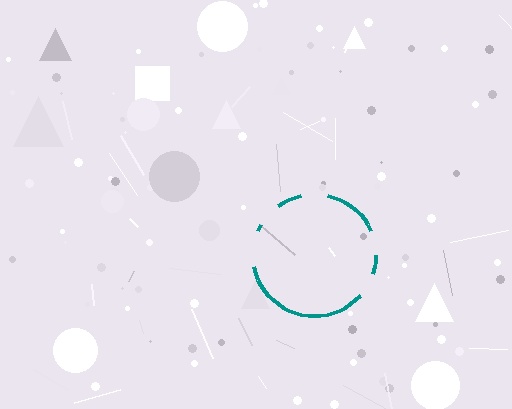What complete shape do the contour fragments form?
The contour fragments form a circle.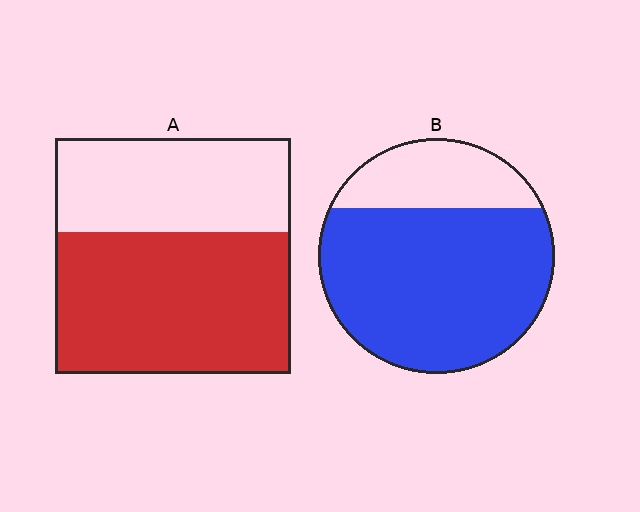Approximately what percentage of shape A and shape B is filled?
A is approximately 60% and B is approximately 75%.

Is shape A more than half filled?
Yes.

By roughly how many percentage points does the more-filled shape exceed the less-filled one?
By roughly 15 percentage points (B over A).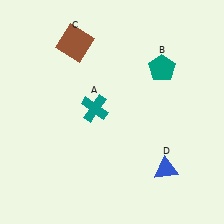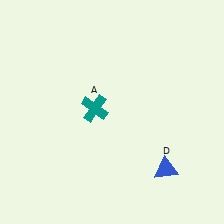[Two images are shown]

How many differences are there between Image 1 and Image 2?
There are 2 differences between the two images.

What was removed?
The teal pentagon (B), the brown square (C) were removed in Image 2.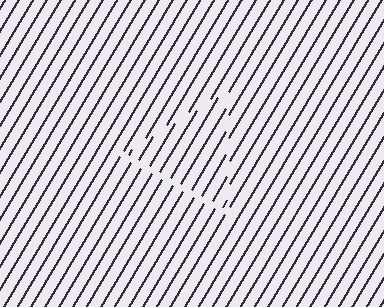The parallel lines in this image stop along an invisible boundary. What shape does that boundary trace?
An illusory triangle. The interior of the shape contains the same grating, shifted by half a period — the contour is defined by the phase discontinuity where line-ends from the inner and outer gratings abut.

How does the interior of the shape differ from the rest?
The interior of the shape contains the same grating, shifted by half a period — the contour is defined by the phase discontinuity where line-ends from the inner and outer gratings abut.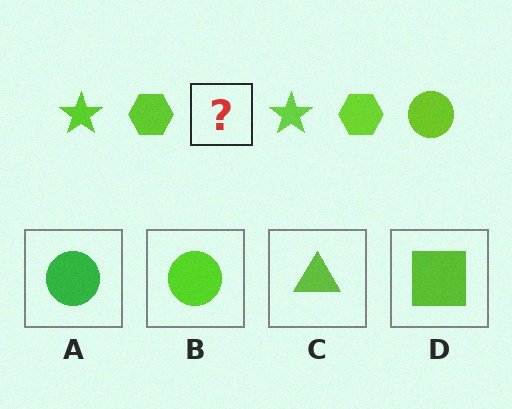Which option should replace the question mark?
Option B.